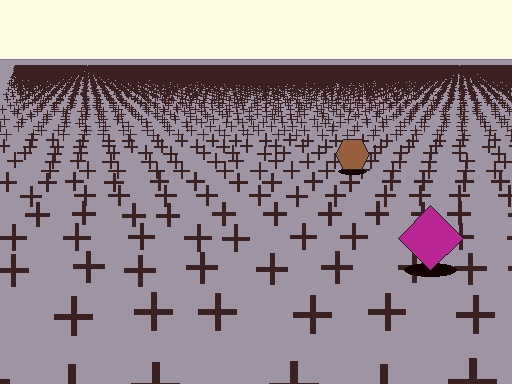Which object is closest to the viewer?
The magenta diamond is closest. The texture marks near it are larger and more spread out.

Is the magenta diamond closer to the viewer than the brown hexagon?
Yes. The magenta diamond is closer — you can tell from the texture gradient: the ground texture is coarser near it.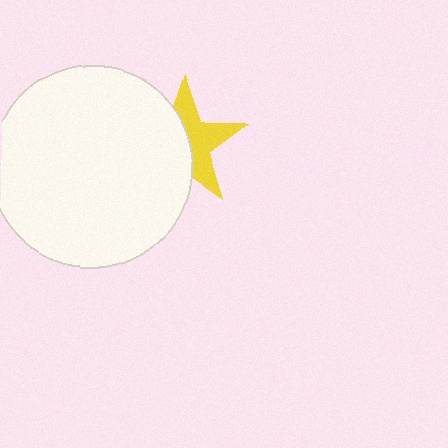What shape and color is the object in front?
The object in front is a white circle.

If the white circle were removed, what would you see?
You would see the complete yellow star.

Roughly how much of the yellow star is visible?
About half of it is visible (roughly 48%).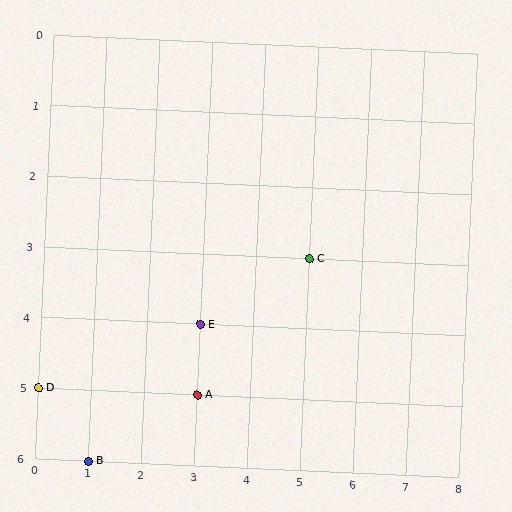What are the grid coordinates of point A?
Point A is at grid coordinates (3, 5).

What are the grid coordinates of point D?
Point D is at grid coordinates (0, 5).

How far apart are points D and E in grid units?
Points D and E are 3 columns and 1 row apart (about 3.2 grid units diagonally).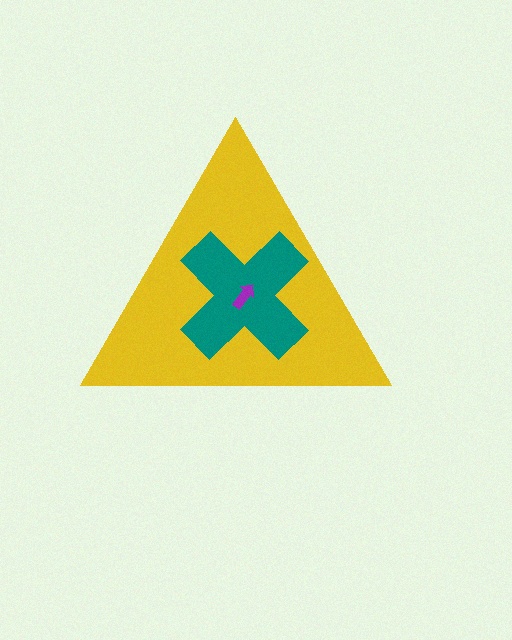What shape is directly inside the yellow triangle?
The teal cross.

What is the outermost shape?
The yellow triangle.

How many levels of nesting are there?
3.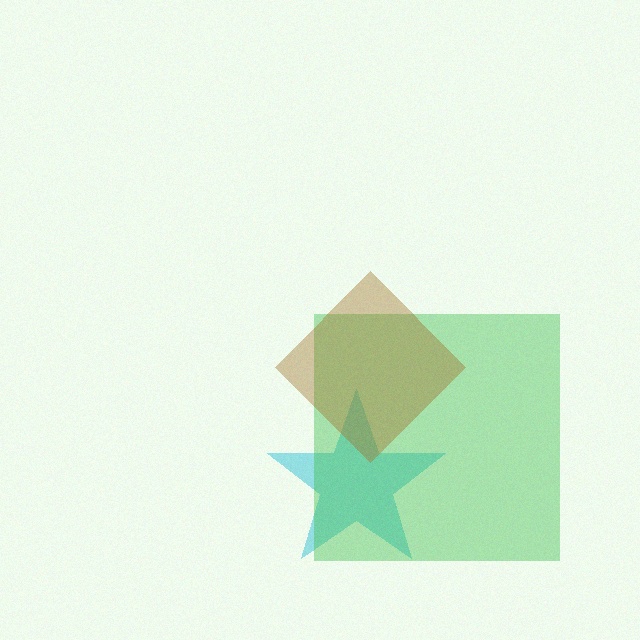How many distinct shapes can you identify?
There are 3 distinct shapes: a cyan star, a green square, a brown diamond.